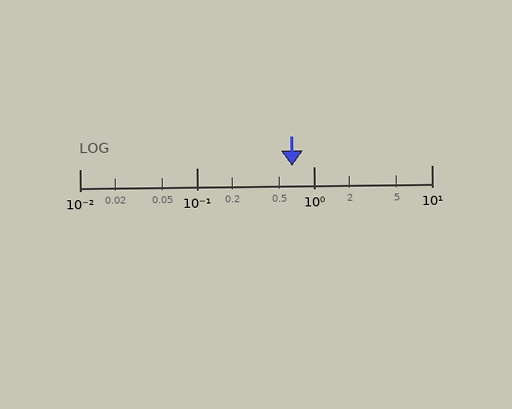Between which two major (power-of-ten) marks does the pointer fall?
The pointer is between 0.1 and 1.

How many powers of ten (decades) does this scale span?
The scale spans 3 decades, from 0.01 to 10.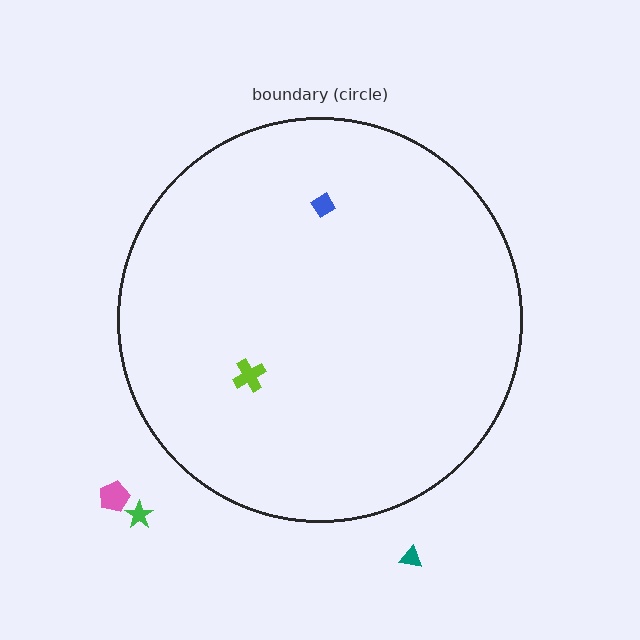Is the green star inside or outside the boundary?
Outside.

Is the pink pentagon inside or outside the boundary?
Outside.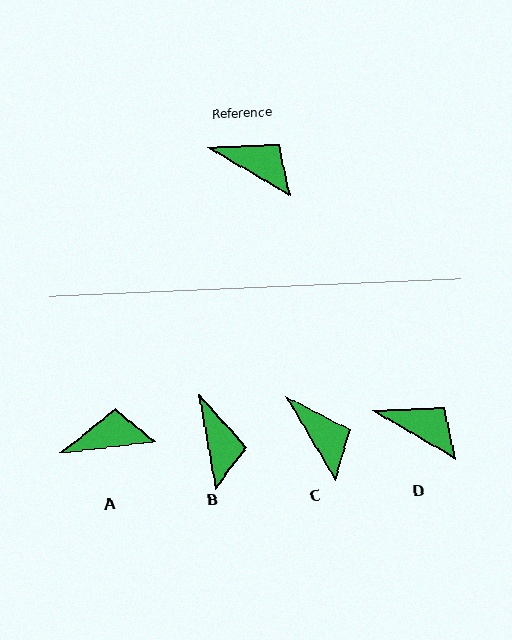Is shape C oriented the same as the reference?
No, it is off by about 29 degrees.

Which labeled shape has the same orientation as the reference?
D.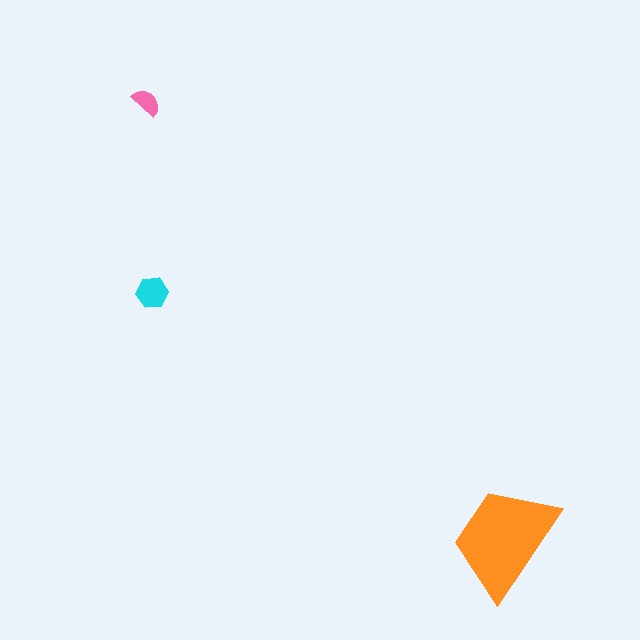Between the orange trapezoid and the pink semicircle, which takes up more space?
The orange trapezoid.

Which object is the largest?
The orange trapezoid.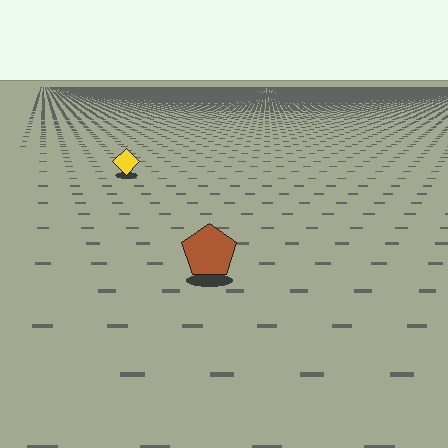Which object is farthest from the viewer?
The yellow diamond is farthest from the viewer. It appears smaller and the ground texture around it is denser.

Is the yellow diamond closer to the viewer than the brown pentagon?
No. The brown pentagon is closer — you can tell from the texture gradient: the ground texture is coarser near it.